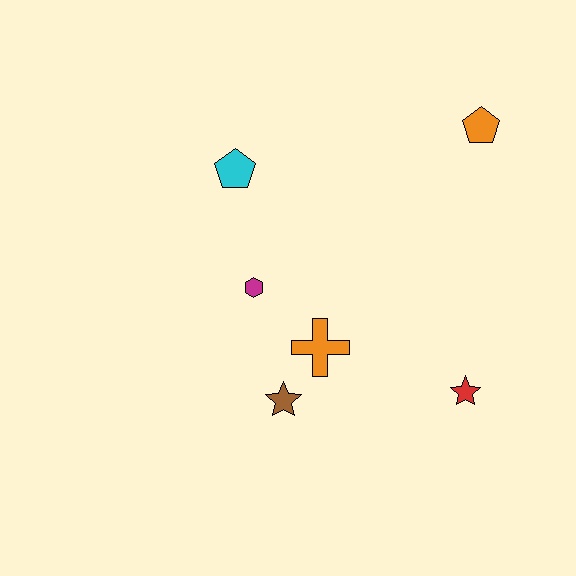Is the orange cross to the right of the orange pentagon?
No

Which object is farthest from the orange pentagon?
The brown star is farthest from the orange pentagon.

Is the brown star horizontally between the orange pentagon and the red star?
No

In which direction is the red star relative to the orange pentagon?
The red star is below the orange pentagon.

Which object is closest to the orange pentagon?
The cyan pentagon is closest to the orange pentagon.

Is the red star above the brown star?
Yes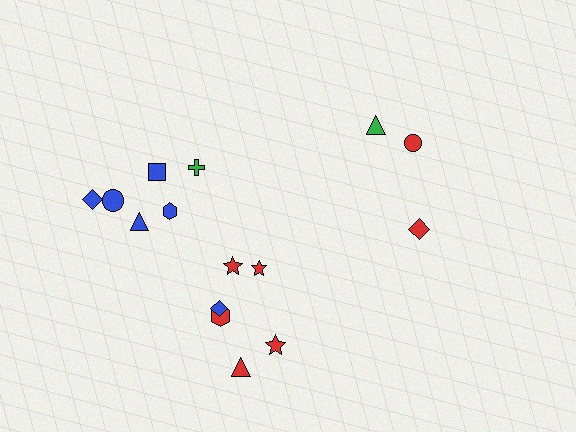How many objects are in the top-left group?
There are 6 objects.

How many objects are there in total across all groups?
There are 15 objects.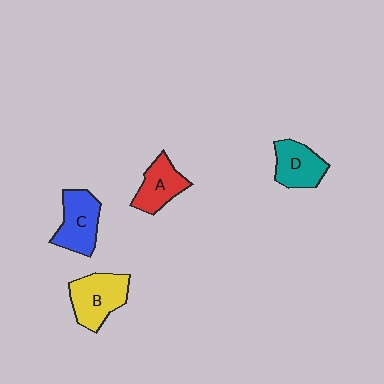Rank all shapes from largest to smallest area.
From largest to smallest: B (yellow), C (blue), D (teal), A (red).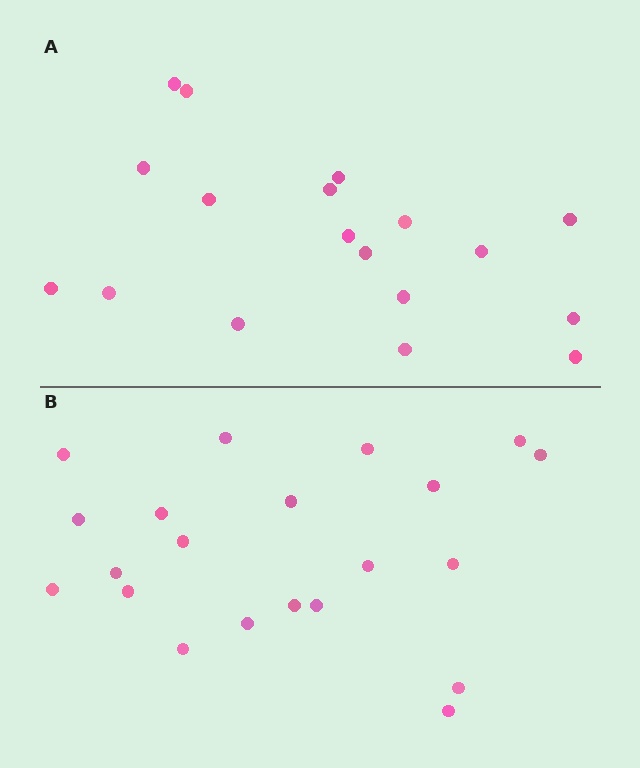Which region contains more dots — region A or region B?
Region B (the bottom region) has more dots.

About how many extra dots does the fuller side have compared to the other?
Region B has just a few more — roughly 2 or 3 more dots than region A.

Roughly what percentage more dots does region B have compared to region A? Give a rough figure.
About 15% more.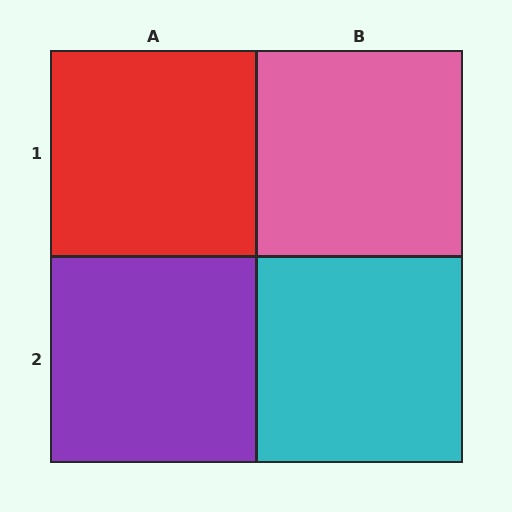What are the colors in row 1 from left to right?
Red, pink.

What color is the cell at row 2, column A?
Purple.